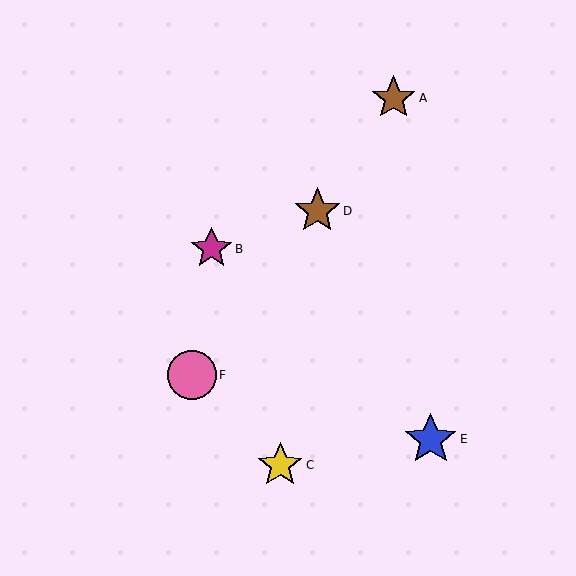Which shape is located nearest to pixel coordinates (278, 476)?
The yellow star (labeled C) at (280, 465) is nearest to that location.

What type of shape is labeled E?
Shape E is a blue star.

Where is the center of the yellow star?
The center of the yellow star is at (280, 465).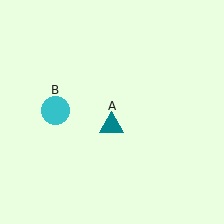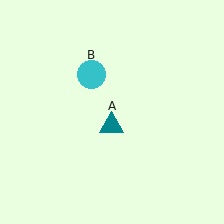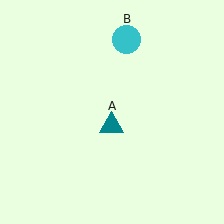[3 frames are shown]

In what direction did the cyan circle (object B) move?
The cyan circle (object B) moved up and to the right.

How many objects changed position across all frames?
1 object changed position: cyan circle (object B).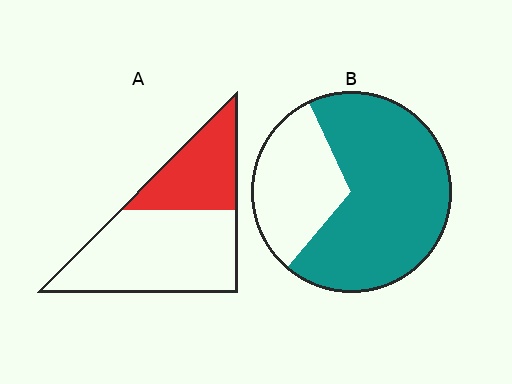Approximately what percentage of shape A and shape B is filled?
A is approximately 35% and B is approximately 70%.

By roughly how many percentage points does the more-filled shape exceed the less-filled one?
By roughly 35 percentage points (B over A).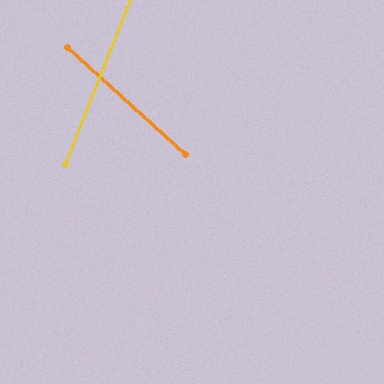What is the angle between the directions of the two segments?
Approximately 69 degrees.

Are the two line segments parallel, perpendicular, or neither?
Neither parallel nor perpendicular — they differ by about 69°.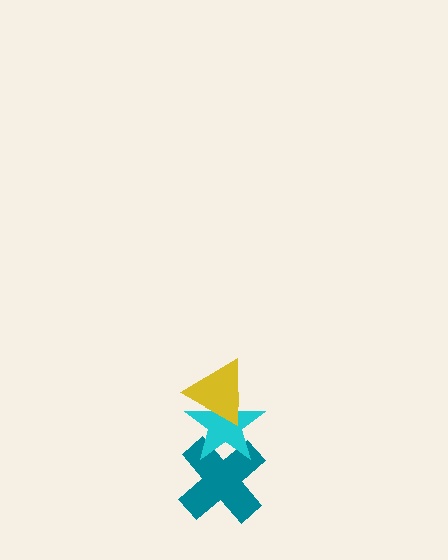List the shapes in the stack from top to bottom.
From top to bottom: the yellow triangle, the cyan star, the teal cross.